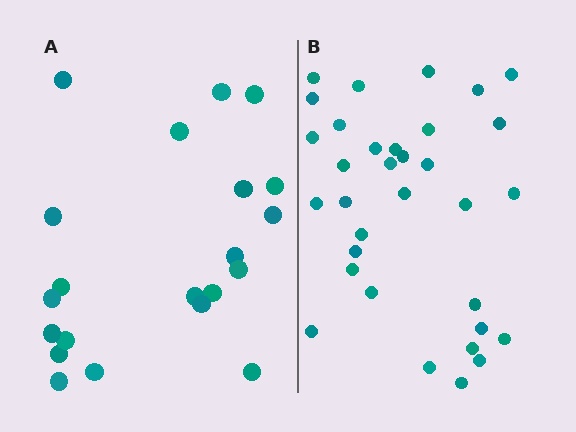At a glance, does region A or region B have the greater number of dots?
Region B (the right region) has more dots.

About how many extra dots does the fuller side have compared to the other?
Region B has roughly 12 or so more dots than region A.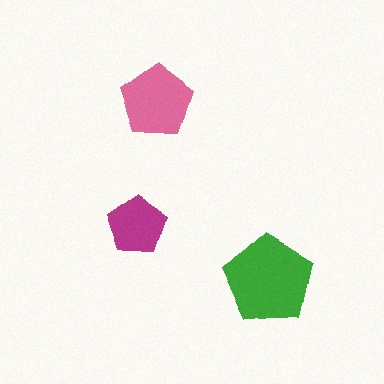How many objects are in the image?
There are 3 objects in the image.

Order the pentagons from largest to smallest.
the green one, the pink one, the magenta one.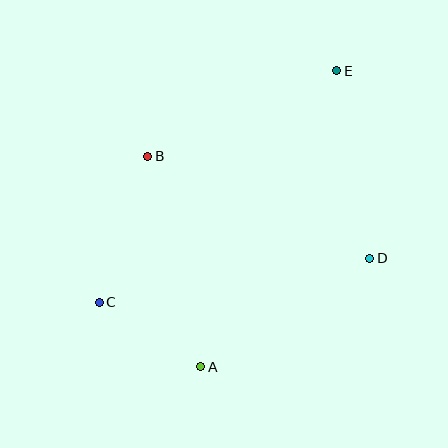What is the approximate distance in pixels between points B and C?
The distance between B and C is approximately 154 pixels.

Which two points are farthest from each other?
Points C and E are farthest from each other.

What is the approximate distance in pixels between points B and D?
The distance between B and D is approximately 245 pixels.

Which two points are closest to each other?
Points A and C are closest to each other.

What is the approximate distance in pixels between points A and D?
The distance between A and D is approximately 201 pixels.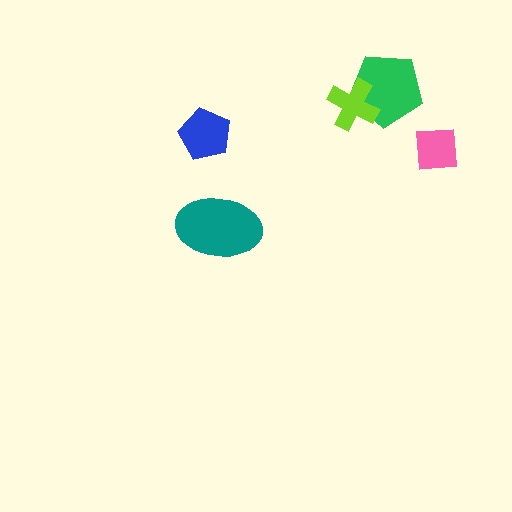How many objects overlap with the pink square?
0 objects overlap with the pink square.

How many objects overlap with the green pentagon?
1 object overlaps with the green pentagon.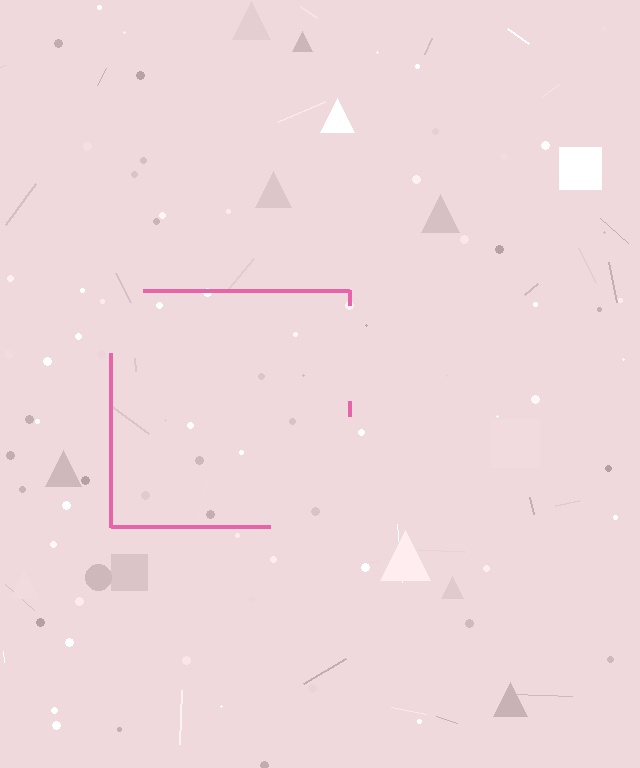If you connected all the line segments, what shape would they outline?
They would outline a square.